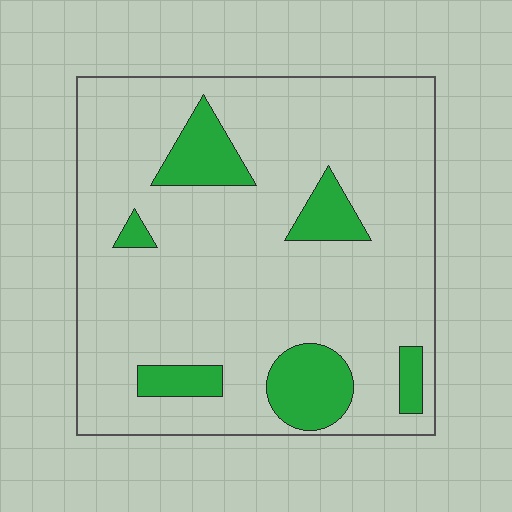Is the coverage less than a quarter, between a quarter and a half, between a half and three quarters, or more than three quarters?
Less than a quarter.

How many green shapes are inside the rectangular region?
6.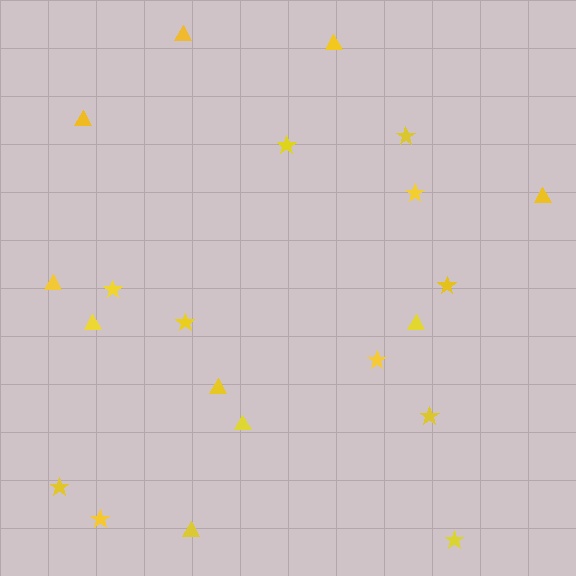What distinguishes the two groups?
There are 2 groups: one group of stars (11) and one group of triangles (10).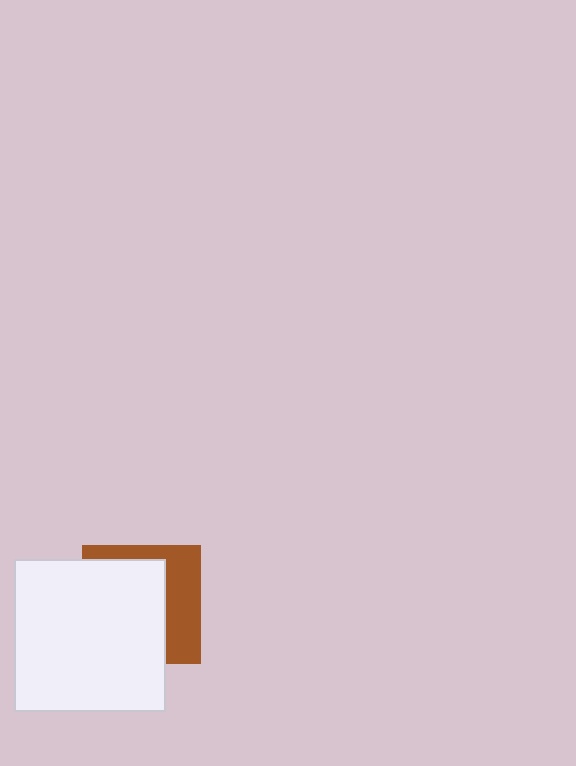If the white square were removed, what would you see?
You would see the complete brown square.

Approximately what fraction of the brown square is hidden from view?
Roughly 62% of the brown square is hidden behind the white square.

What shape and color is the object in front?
The object in front is a white square.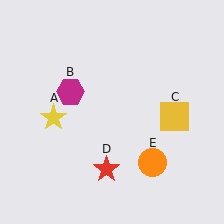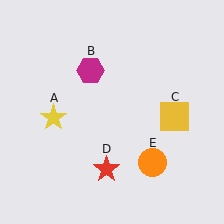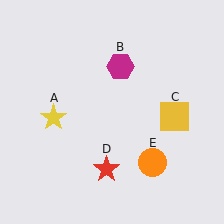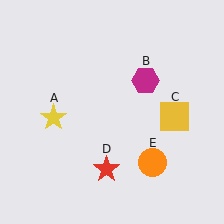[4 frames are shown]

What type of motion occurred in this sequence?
The magenta hexagon (object B) rotated clockwise around the center of the scene.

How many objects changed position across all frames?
1 object changed position: magenta hexagon (object B).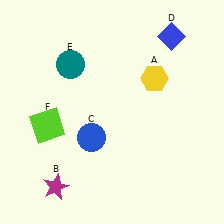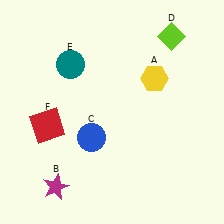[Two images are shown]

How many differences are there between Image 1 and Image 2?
There are 2 differences between the two images.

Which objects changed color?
D changed from blue to lime. F changed from lime to red.